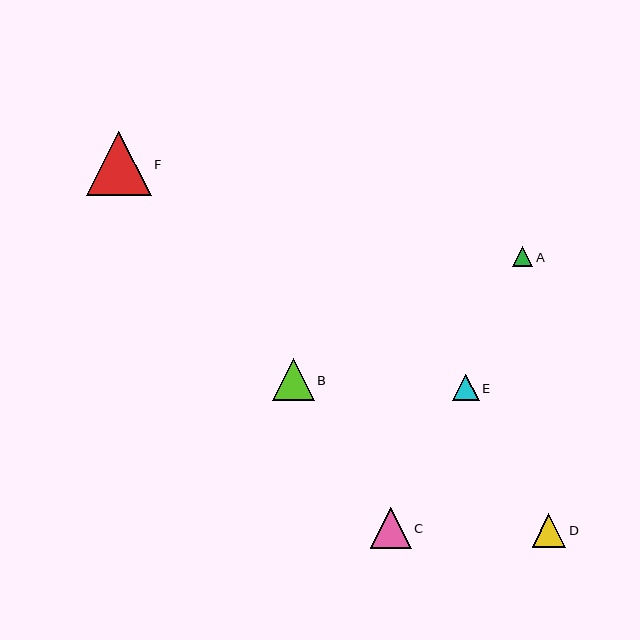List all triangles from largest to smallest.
From largest to smallest: F, B, C, D, E, A.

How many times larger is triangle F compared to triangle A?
Triangle F is approximately 3.1 times the size of triangle A.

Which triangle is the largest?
Triangle F is the largest with a size of approximately 64 pixels.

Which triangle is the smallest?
Triangle A is the smallest with a size of approximately 21 pixels.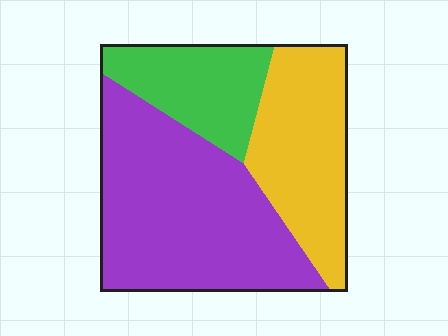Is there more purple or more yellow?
Purple.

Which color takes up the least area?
Green, at roughly 20%.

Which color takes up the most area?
Purple, at roughly 50%.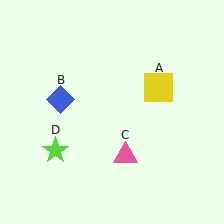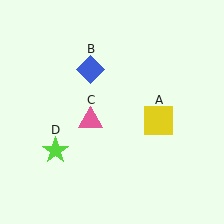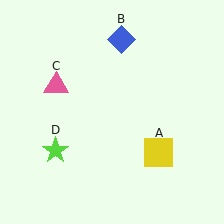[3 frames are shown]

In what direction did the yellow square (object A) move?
The yellow square (object A) moved down.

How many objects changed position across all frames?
3 objects changed position: yellow square (object A), blue diamond (object B), pink triangle (object C).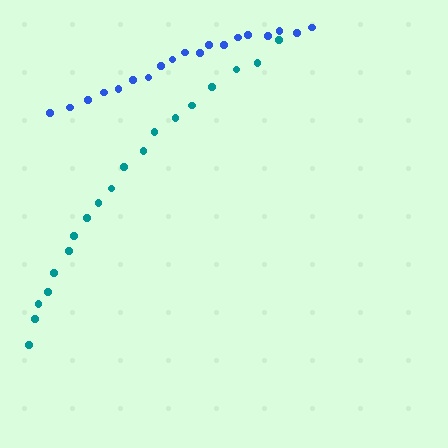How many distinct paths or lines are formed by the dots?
There are 2 distinct paths.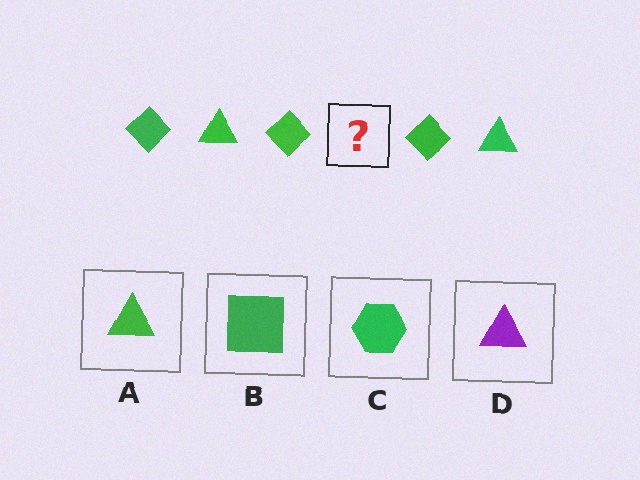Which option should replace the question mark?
Option A.